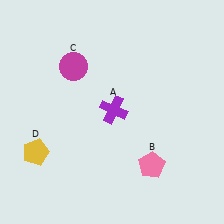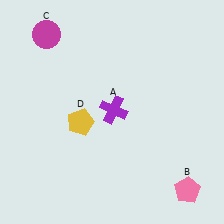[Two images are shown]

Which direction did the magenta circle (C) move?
The magenta circle (C) moved up.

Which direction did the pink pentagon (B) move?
The pink pentagon (B) moved right.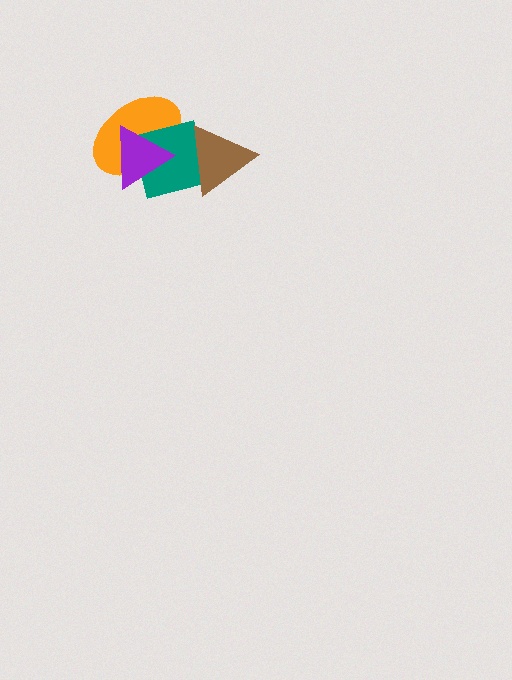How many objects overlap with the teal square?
3 objects overlap with the teal square.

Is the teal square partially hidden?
Yes, it is partially covered by another shape.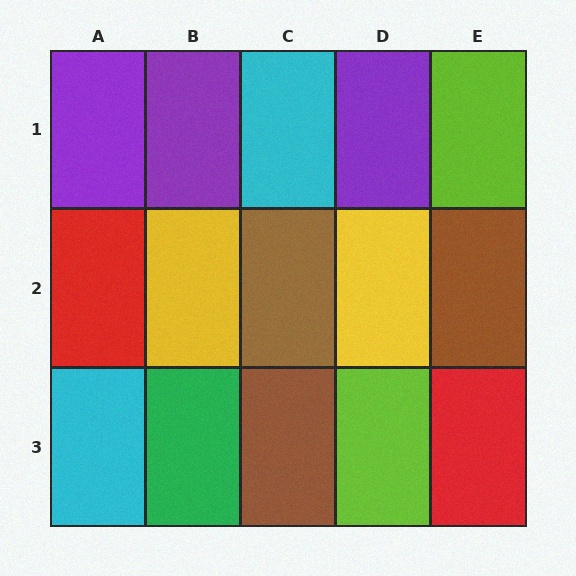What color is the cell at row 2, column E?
Brown.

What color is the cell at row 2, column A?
Red.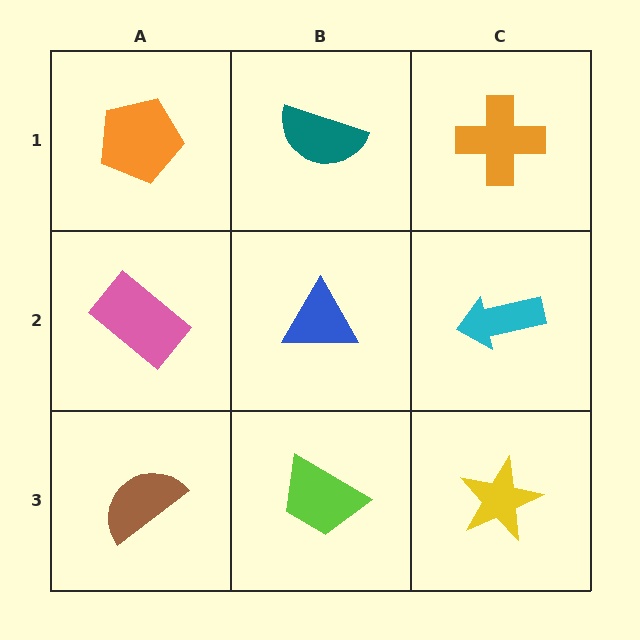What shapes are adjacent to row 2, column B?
A teal semicircle (row 1, column B), a lime trapezoid (row 3, column B), a pink rectangle (row 2, column A), a cyan arrow (row 2, column C).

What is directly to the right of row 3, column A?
A lime trapezoid.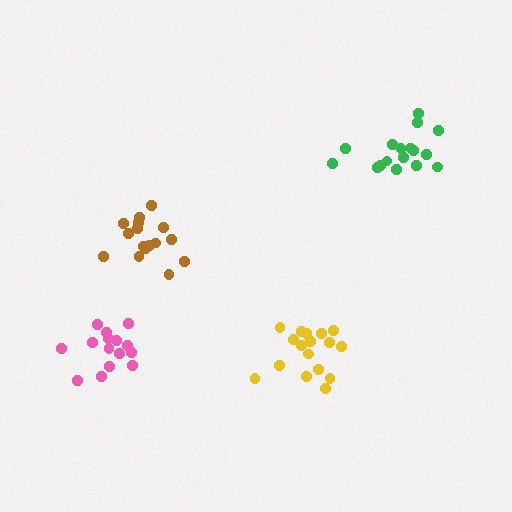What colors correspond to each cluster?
The clusters are colored: pink, yellow, green, brown.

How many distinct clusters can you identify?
There are 4 distinct clusters.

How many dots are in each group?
Group 1: 15 dots, Group 2: 17 dots, Group 3: 17 dots, Group 4: 16 dots (65 total).